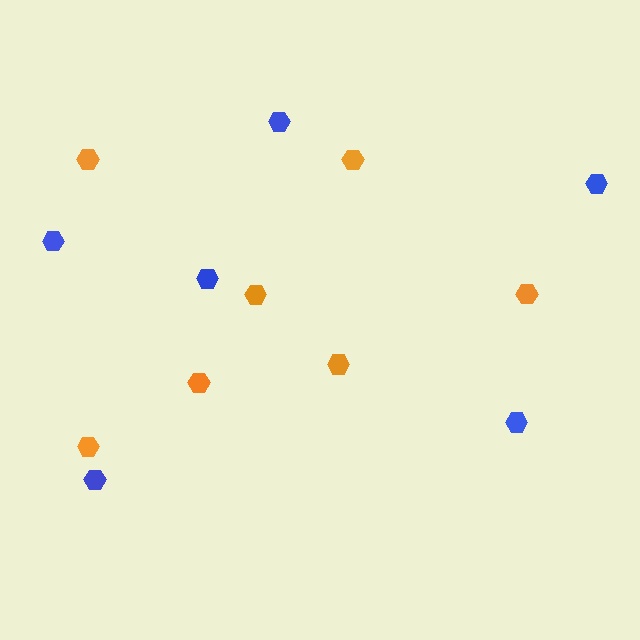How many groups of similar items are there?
There are 2 groups: one group of orange hexagons (7) and one group of blue hexagons (6).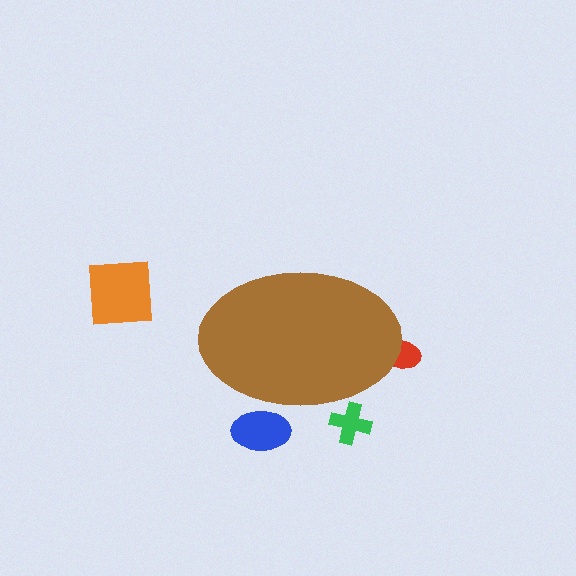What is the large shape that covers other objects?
A brown ellipse.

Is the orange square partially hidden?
No, the orange square is fully visible.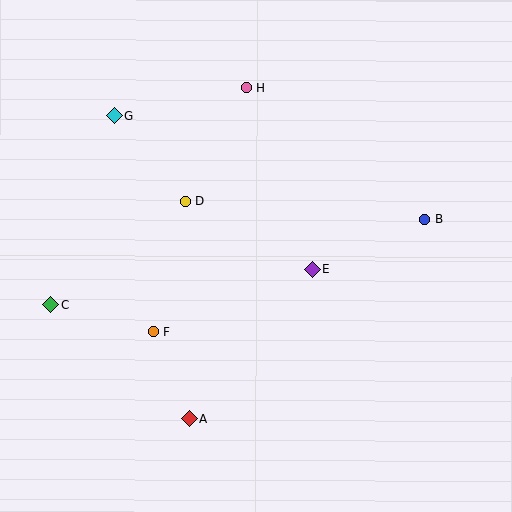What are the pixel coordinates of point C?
Point C is at (50, 305).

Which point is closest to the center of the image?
Point E at (312, 270) is closest to the center.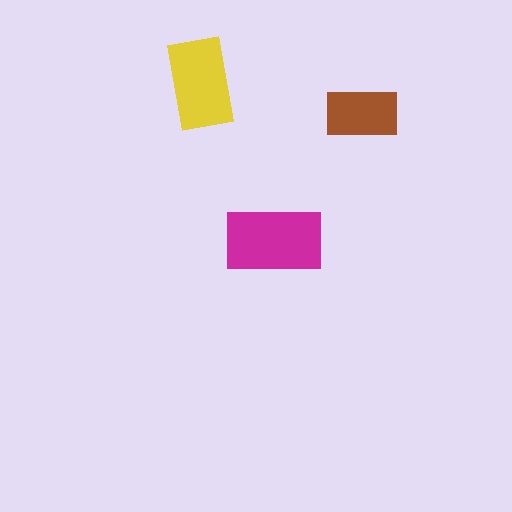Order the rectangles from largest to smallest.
the magenta one, the yellow one, the brown one.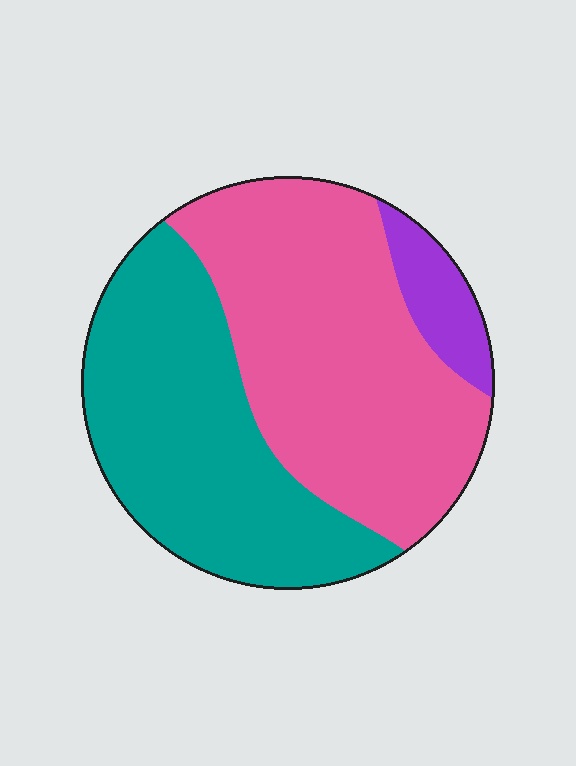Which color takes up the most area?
Pink, at roughly 50%.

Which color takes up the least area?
Purple, at roughly 10%.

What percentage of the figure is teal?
Teal takes up about two fifths (2/5) of the figure.